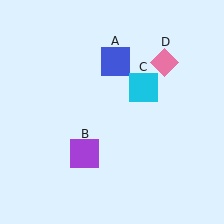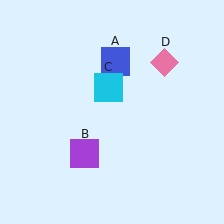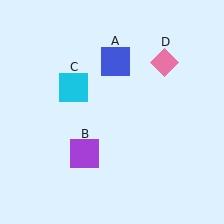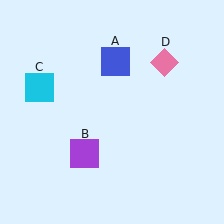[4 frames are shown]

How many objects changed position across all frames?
1 object changed position: cyan square (object C).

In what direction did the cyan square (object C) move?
The cyan square (object C) moved left.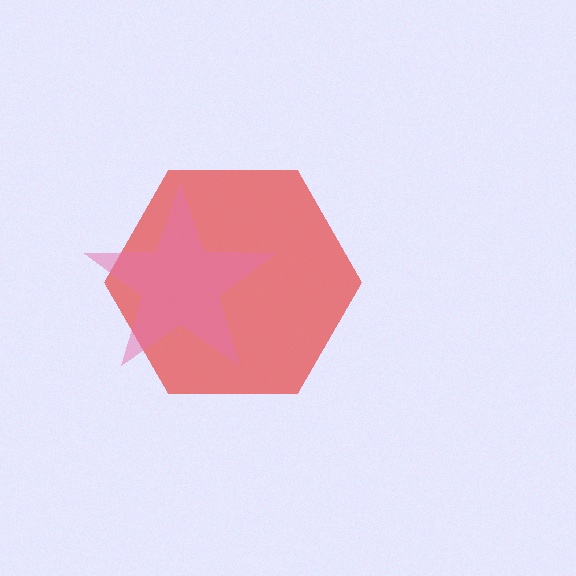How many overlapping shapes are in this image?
There are 2 overlapping shapes in the image.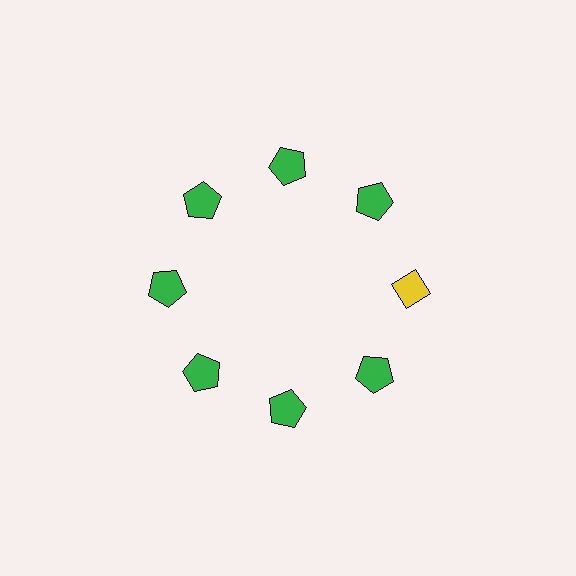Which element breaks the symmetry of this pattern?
The yellow diamond at roughly the 3 o'clock position breaks the symmetry. All other shapes are green pentagons.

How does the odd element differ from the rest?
It differs in both color (yellow instead of green) and shape (diamond instead of pentagon).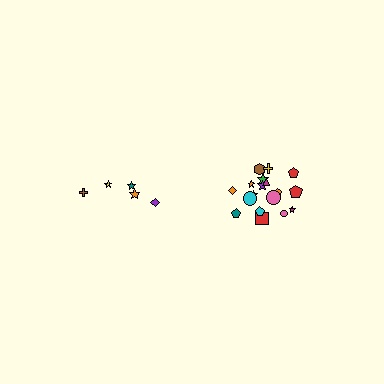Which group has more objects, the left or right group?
The right group.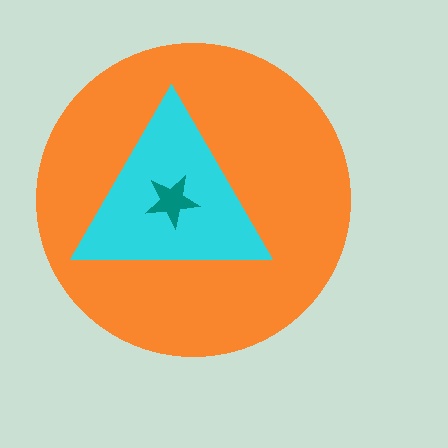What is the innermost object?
The teal star.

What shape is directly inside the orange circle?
The cyan triangle.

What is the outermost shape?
The orange circle.